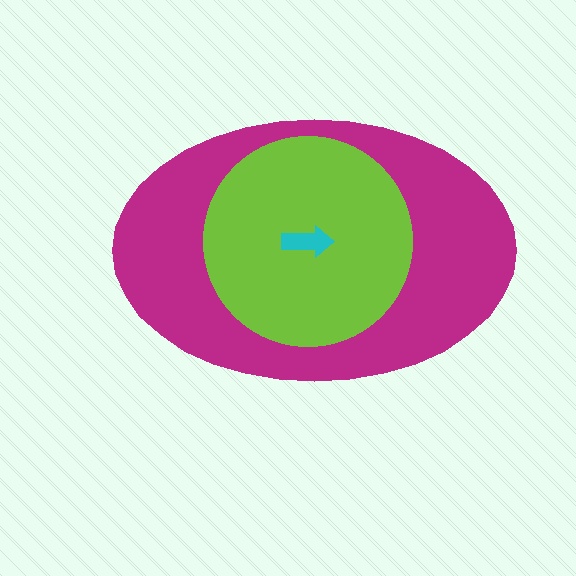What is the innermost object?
The cyan arrow.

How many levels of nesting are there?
3.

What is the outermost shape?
The magenta ellipse.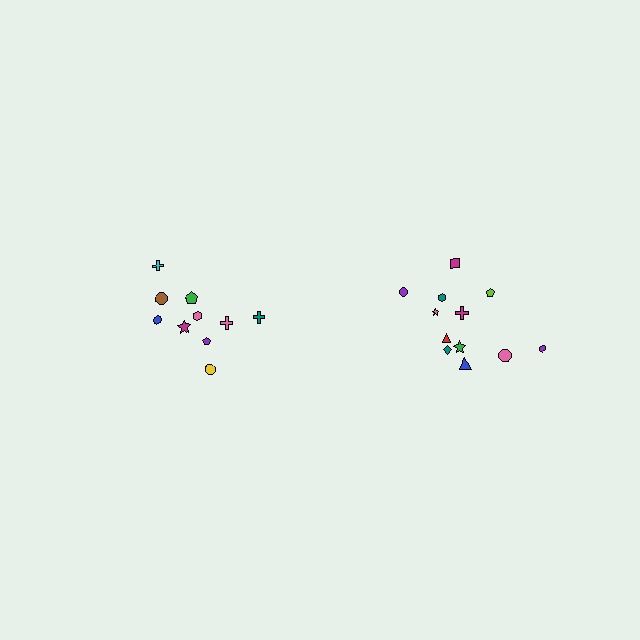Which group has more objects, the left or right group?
The right group.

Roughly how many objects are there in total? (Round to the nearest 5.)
Roughly 20 objects in total.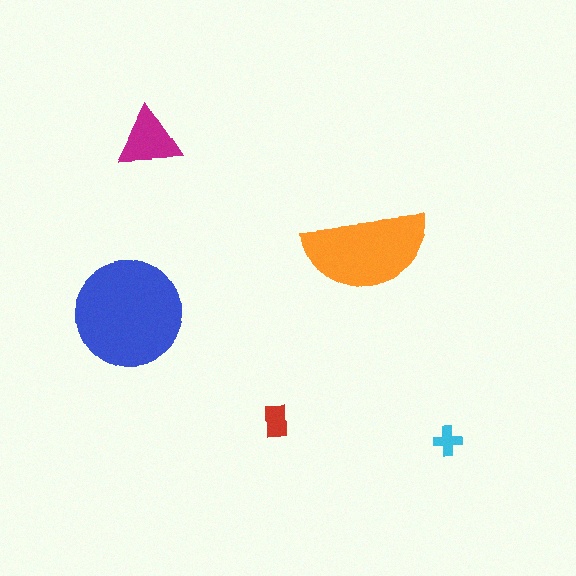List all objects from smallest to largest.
The cyan cross, the red rectangle, the magenta triangle, the orange semicircle, the blue circle.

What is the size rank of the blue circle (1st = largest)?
1st.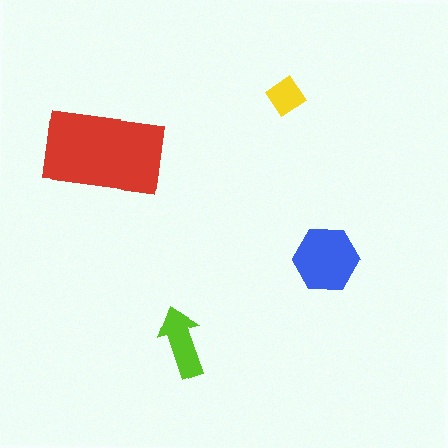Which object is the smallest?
The yellow diamond.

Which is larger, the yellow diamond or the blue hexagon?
The blue hexagon.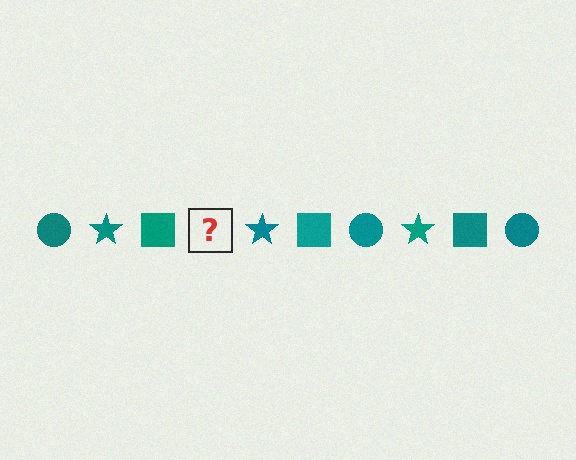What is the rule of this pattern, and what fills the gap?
The rule is that the pattern cycles through circle, star, square shapes in teal. The gap should be filled with a teal circle.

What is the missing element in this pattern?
The missing element is a teal circle.